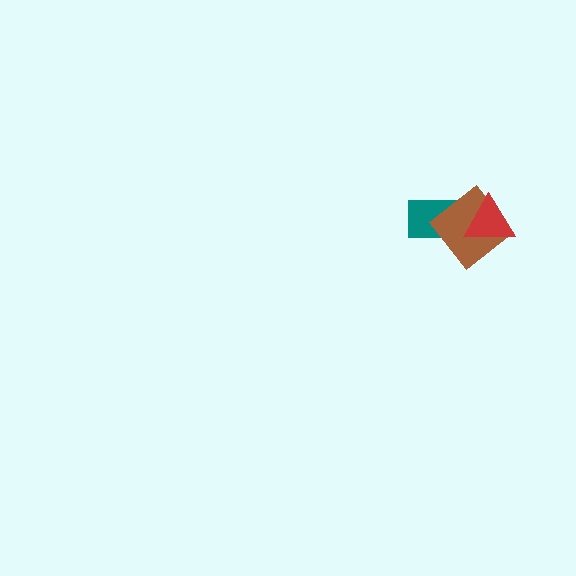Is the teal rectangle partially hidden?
Yes, it is partially covered by another shape.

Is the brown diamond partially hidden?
Yes, it is partially covered by another shape.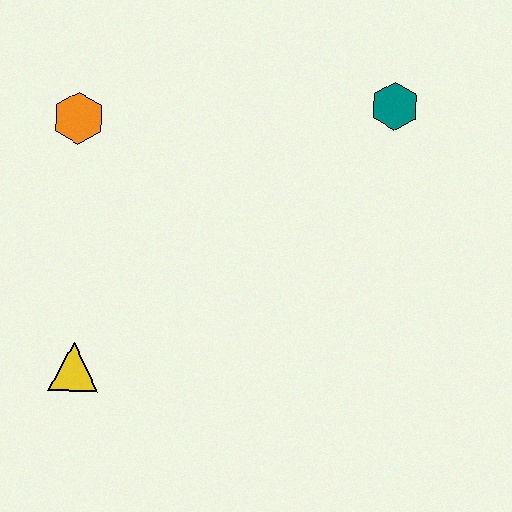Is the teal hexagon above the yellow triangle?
Yes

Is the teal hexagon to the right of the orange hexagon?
Yes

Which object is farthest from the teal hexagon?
The yellow triangle is farthest from the teal hexagon.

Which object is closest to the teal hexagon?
The orange hexagon is closest to the teal hexagon.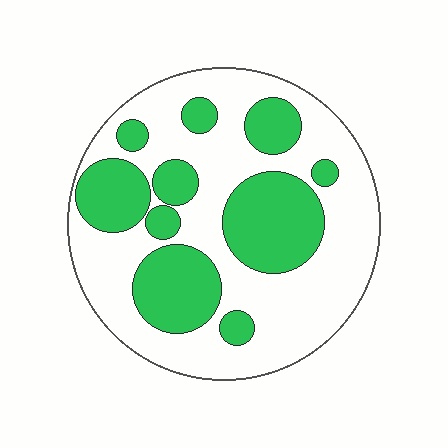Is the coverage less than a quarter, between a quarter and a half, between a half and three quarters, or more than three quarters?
Between a quarter and a half.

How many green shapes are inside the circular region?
10.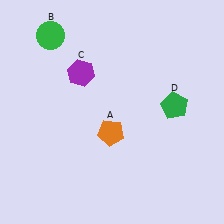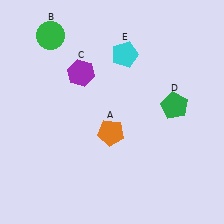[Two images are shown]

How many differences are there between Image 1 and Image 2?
There is 1 difference between the two images.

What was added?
A cyan pentagon (E) was added in Image 2.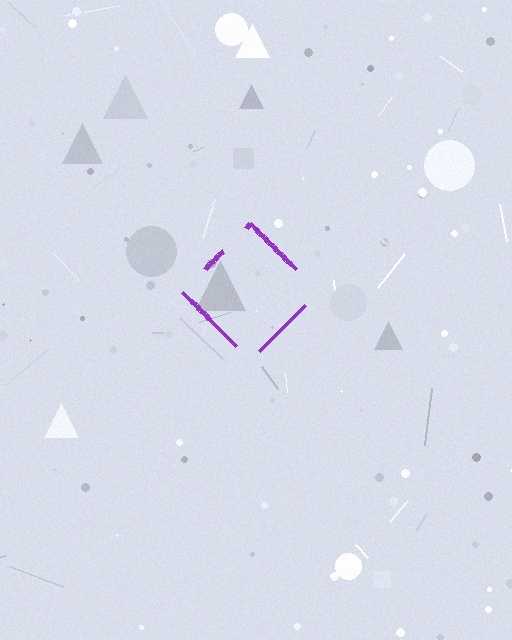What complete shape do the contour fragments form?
The contour fragments form a diamond.